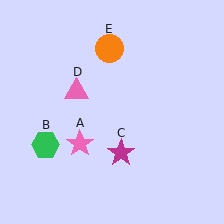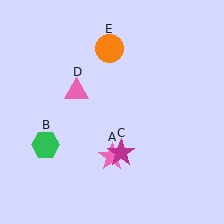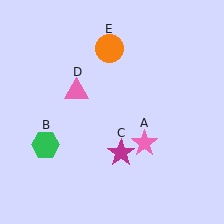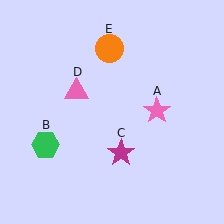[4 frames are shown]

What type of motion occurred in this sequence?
The pink star (object A) rotated counterclockwise around the center of the scene.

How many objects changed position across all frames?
1 object changed position: pink star (object A).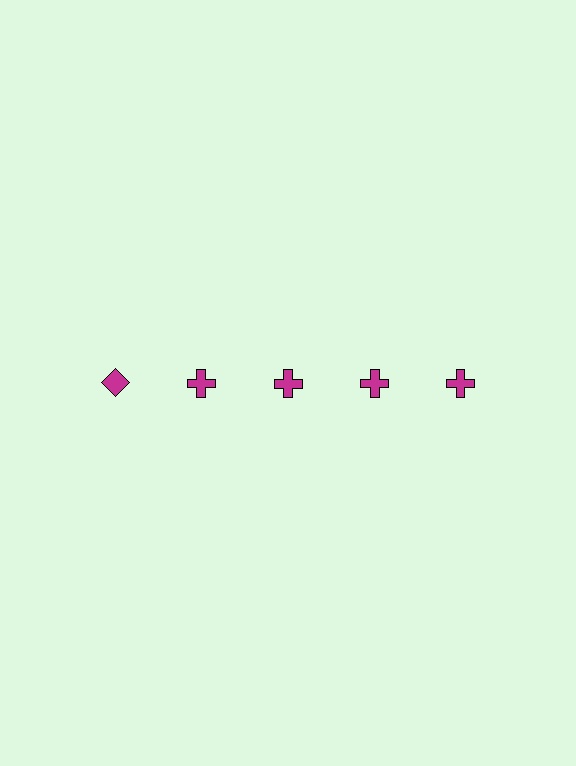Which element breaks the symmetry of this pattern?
The magenta diamond in the top row, leftmost column breaks the symmetry. All other shapes are magenta crosses.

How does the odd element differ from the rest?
It has a different shape: diamond instead of cross.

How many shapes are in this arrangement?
There are 5 shapes arranged in a grid pattern.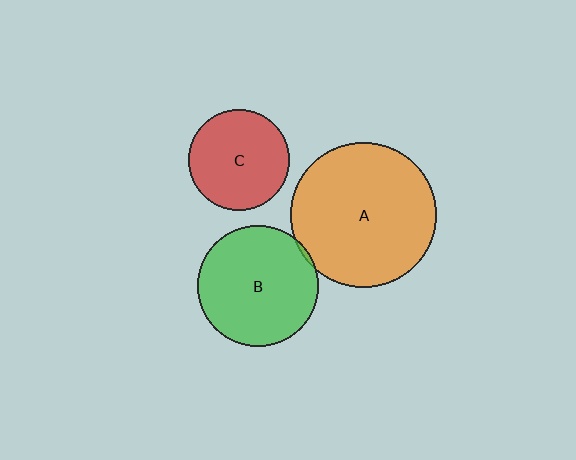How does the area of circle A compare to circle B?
Approximately 1.4 times.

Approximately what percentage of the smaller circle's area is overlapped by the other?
Approximately 5%.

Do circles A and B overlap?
Yes.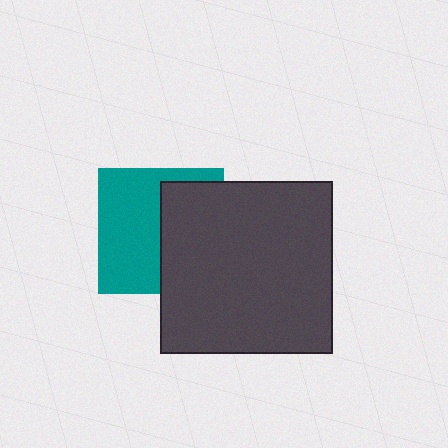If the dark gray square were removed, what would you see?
You would see the complete teal square.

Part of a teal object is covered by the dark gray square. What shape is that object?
It is a square.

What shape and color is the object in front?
The object in front is a dark gray square.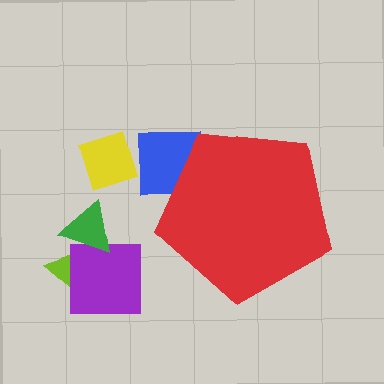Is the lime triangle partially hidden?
No, the lime triangle is fully visible.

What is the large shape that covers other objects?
A red pentagon.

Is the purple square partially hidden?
No, the purple square is fully visible.